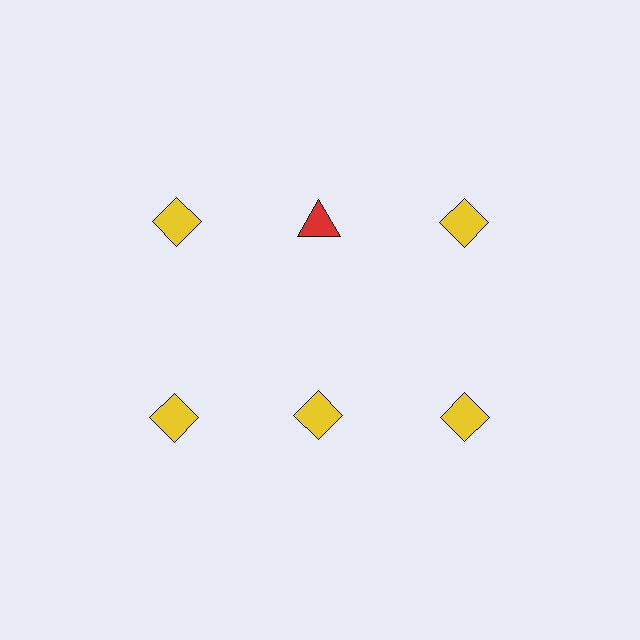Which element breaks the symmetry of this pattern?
The red triangle in the top row, second from left column breaks the symmetry. All other shapes are yellow diamonds.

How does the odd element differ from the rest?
It differs in both color (red instead of yellow) and shape (triangle instead of diamond).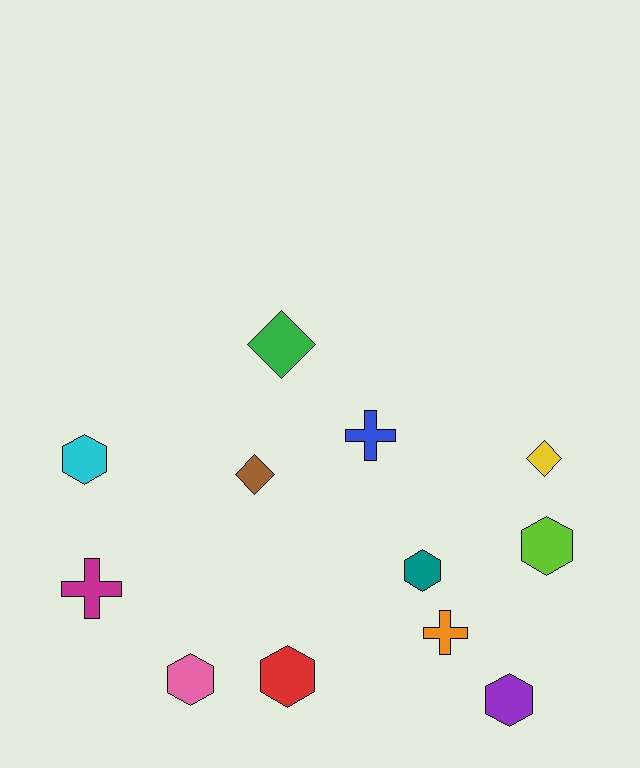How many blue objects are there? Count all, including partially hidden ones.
There is 1 blue object.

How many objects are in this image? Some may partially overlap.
There are 12 objects.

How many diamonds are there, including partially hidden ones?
There are 3 diamonds.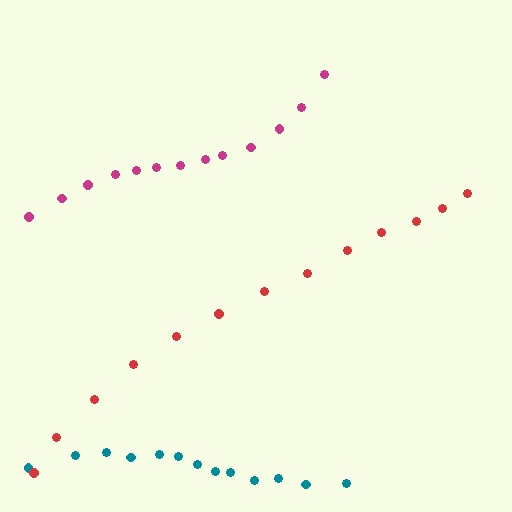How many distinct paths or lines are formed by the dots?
There are 3 distinct paths.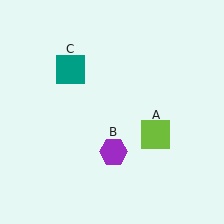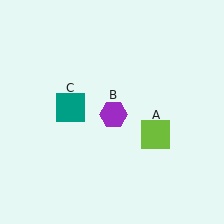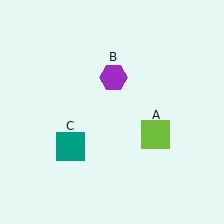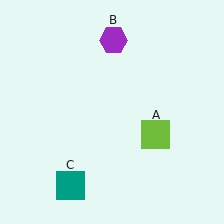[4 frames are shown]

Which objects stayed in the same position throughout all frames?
Lime square (object A) remained stationary.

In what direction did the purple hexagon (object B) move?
The purple hexagon (object B) moved up.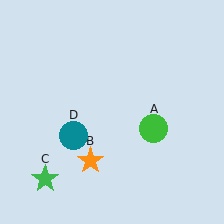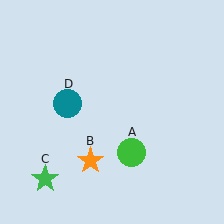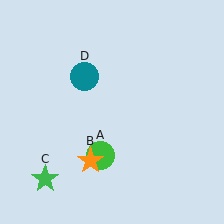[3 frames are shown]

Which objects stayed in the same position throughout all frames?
Orange star (object B) and green star (object C) remained stationary.